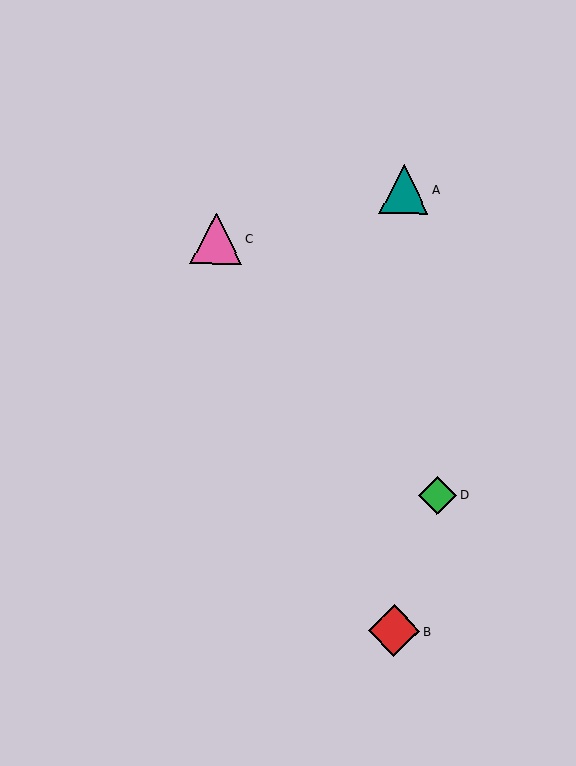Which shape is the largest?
The red diamond (labeled B) is the largest.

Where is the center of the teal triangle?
The center of the teal triangle is at (404, 189).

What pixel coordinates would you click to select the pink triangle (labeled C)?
Click at (216, 238) to select the pink triangle C.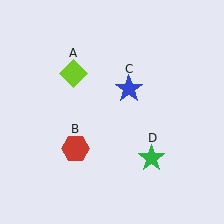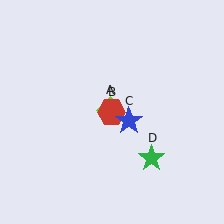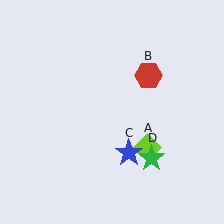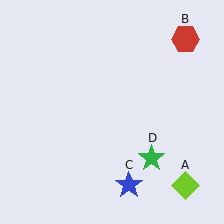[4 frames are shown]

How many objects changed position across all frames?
3 objects changed position: lime diamond (object A), red hexagon (object B), blue star (object C).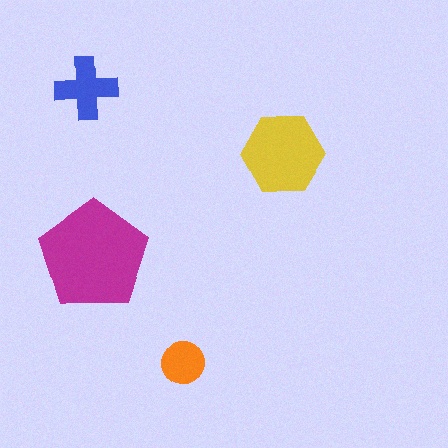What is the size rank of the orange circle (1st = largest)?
4th.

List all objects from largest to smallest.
The magenta pentagon, the yellow hexagon, the blue cross, the orange circle.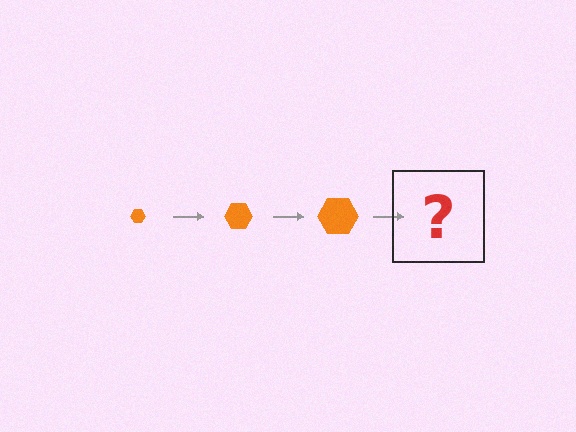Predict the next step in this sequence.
The next step is an orange hexagon, larger than the previous one.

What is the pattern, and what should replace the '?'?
The pattern is that the hexagon gets progressively larger each step. The '?' should be an orange hexagon, larger than the previous one.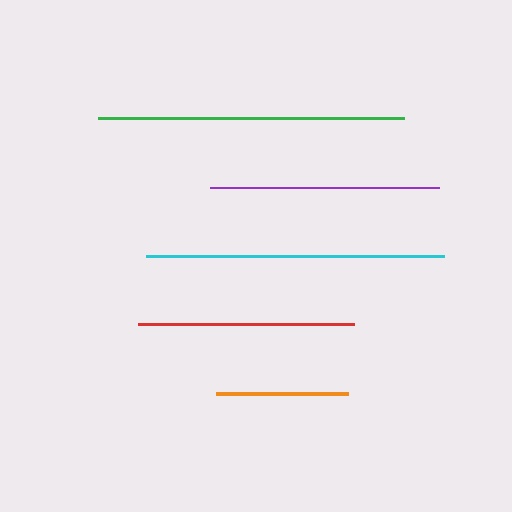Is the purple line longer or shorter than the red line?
The purple line is longer than the red line.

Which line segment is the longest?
The green line is the longest at approximately 307 pixels.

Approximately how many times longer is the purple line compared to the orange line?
The purple line is approximately 1.7 times the length of the orange line.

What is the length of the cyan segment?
The cyan segment is approximately 299 pixels long.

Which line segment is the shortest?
The orange line is the shortest at approximately 132 pixels.